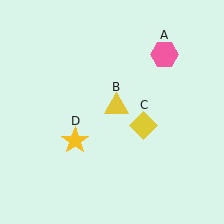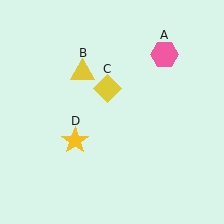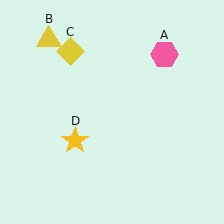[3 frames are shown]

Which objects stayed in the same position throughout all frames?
Pink hexagon (object A) and yellow star (object D) remained stationary.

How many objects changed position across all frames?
2 objects changed position: yellow triangle (object B), yellow diamond (object C).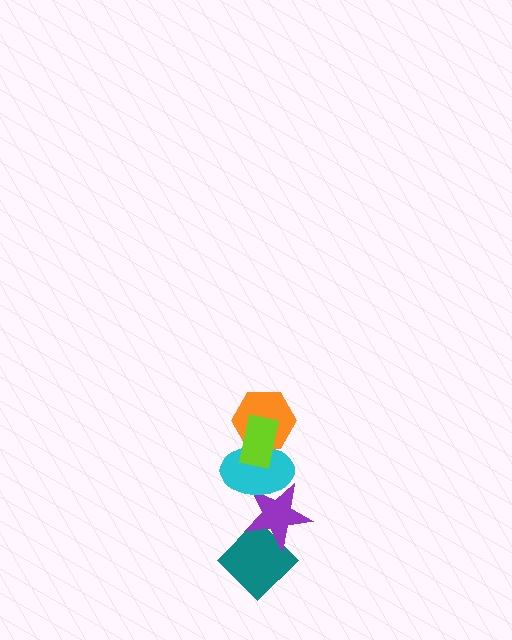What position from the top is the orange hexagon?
The orange hexagon is 2nd from the top.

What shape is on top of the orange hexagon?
The lime rectangle is on top of the orange hexagon.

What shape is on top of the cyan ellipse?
The orange hexagon is on top of the cyan ellipse.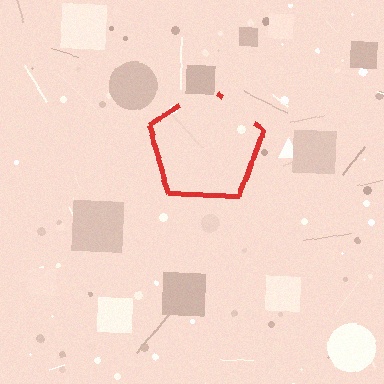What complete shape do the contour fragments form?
The contour fragments form a pentagon.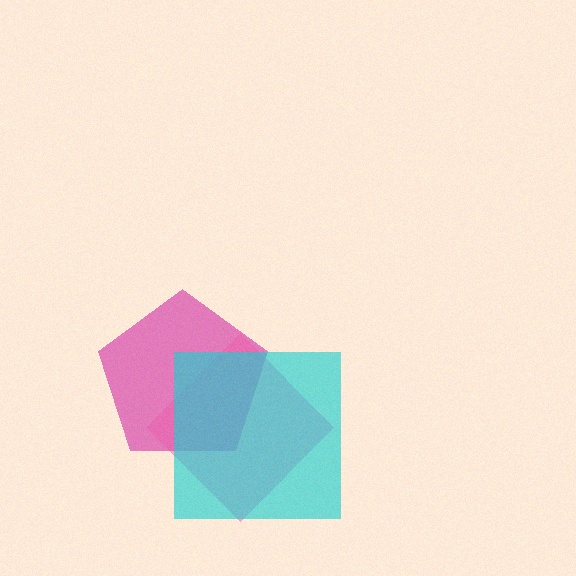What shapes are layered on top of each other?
The layered shapes are: a magenta pentagon, a pink diamond, a cyan square.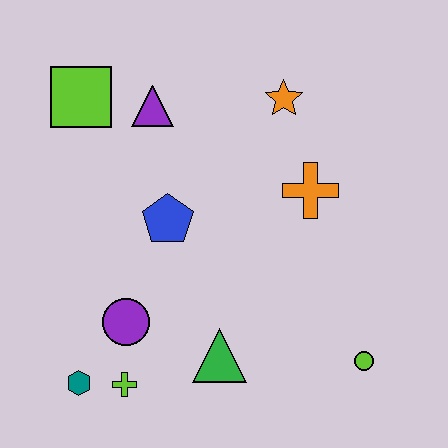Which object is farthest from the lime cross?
The orange star is farthest from the lime cross.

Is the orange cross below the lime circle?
No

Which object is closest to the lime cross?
The teal hexagon is closest to the lime cross.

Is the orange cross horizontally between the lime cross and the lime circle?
Yes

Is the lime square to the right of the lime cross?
No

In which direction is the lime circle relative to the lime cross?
The lime circle is to the right of the lime cross.